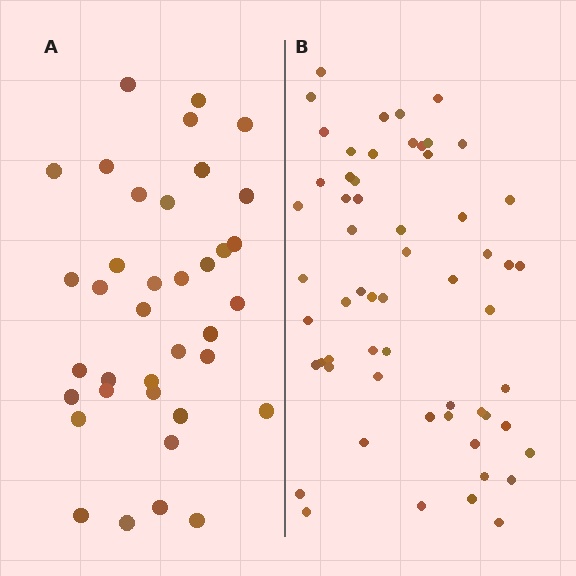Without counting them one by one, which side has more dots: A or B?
Region B (the right region) has more dots.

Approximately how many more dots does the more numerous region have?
Region B has approximately 20 more dots than region A.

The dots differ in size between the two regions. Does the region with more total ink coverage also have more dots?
No. Region A has more total ink coverage because its dots are larger, but region B actually contains more individual dots. Total area can be misleading — the number of items is what matters here.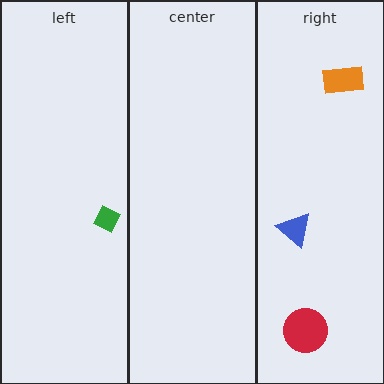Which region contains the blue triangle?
The right region.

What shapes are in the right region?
The blue triangle, the red circle, the orange rectangle.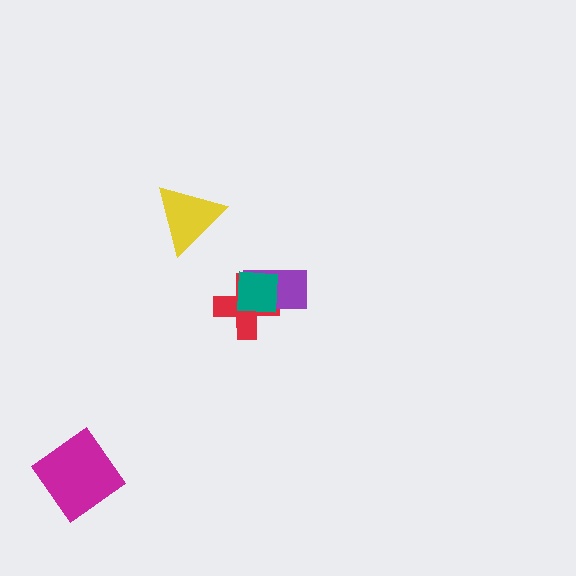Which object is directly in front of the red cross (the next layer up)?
The purple rectangle is directly in front of the red cross.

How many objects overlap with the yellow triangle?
0 objects overlap with the yellow triangle.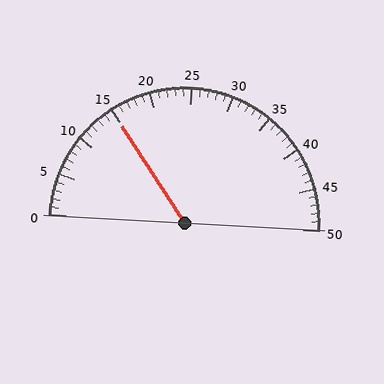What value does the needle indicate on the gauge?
The needle indicates approximately 15.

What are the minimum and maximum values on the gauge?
The gauge ranges from 0 to 50.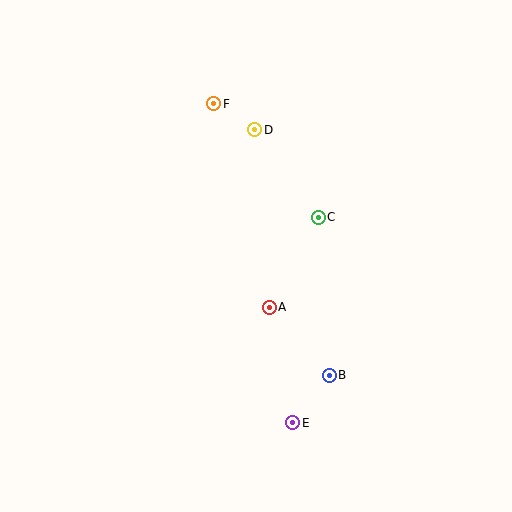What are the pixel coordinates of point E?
Point E is at (293, 423).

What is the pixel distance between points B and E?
The distance between B and E is 60 pixels.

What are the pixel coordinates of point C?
Point C is at (318, 217).